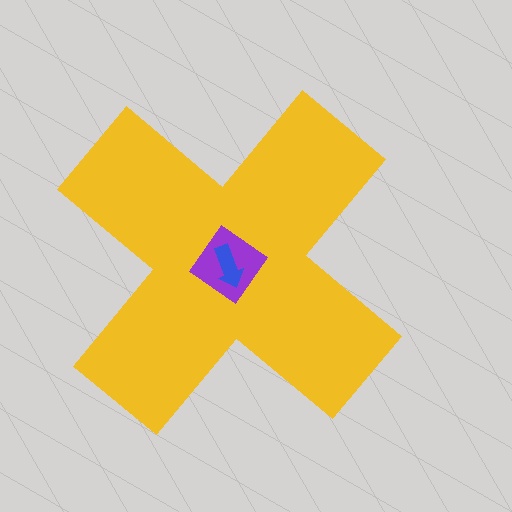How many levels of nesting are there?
3.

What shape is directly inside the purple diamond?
The blue arrow.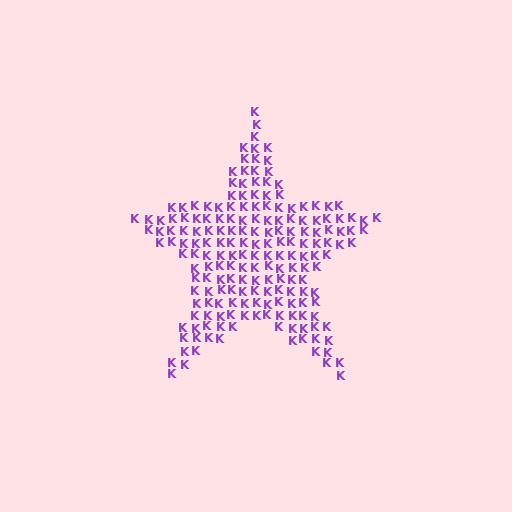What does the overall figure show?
The overall figure shows a star.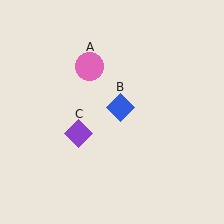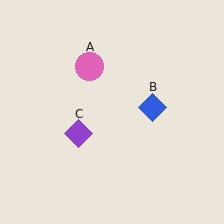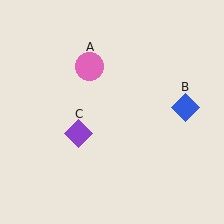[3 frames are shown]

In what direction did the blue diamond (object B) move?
The blue diamond (object B) moved right.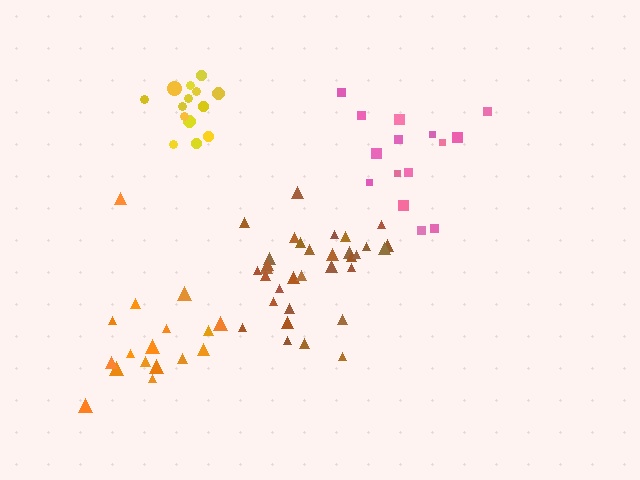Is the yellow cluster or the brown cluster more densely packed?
Brown.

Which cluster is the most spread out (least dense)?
Orange.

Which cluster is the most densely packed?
Brown.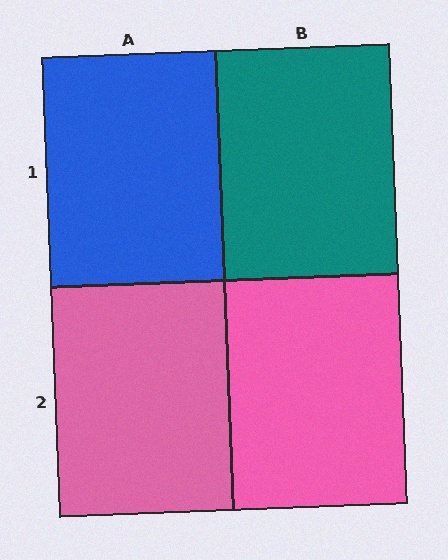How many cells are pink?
2 cells are pink.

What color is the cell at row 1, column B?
Teal.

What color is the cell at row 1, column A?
Blue.